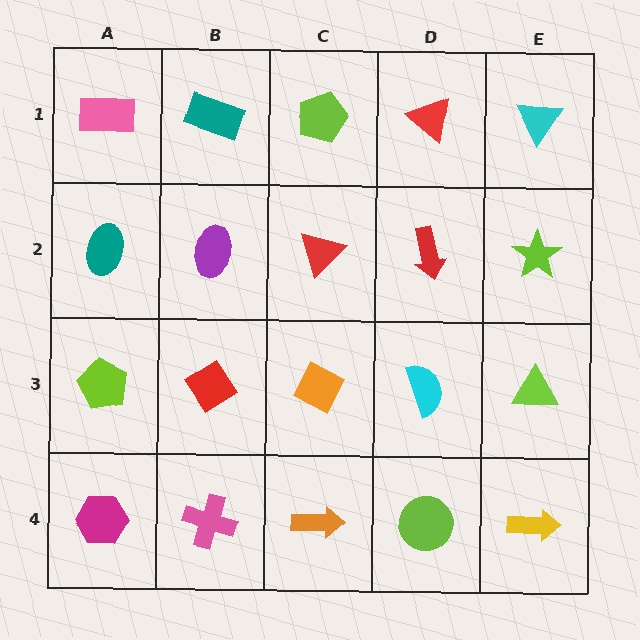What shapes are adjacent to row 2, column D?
A red triangle (row 1, column D), a cyan semicircle (row 3, column D), a red triangle (row 2, column C), a lime star (row 2, column E).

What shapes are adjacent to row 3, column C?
A red triangle (row 2, column C), an orange arrow (row 4, column C), a red diamond (row 3, column B), a cyan semicircle (row 3, column D).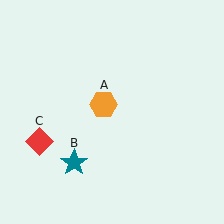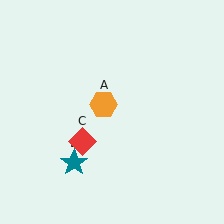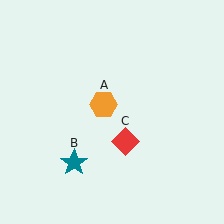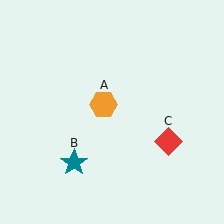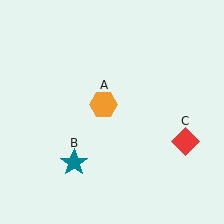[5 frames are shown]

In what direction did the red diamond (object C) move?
The red diamond (object C) moved right.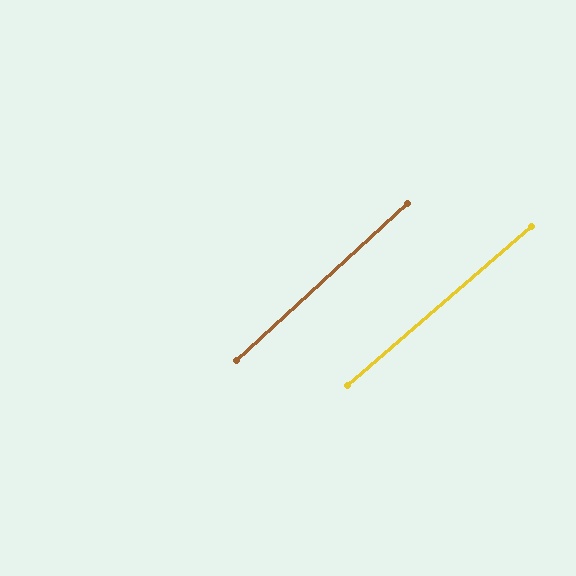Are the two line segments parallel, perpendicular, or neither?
Parallel — their directions differ by only 1.7°.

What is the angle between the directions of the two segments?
Approximately 2 degrees.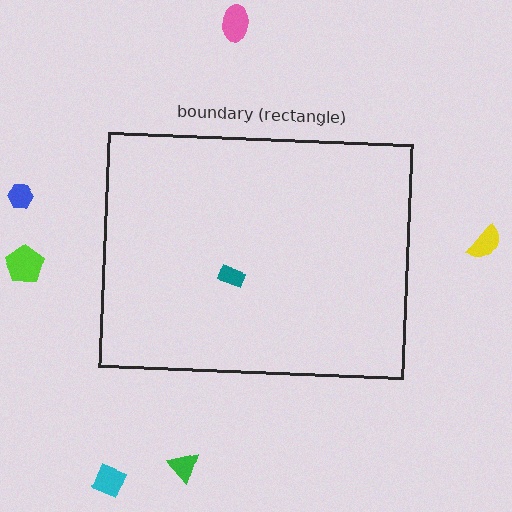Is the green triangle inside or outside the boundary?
Outside.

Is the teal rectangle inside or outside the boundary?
Inside.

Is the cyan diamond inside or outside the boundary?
Outside.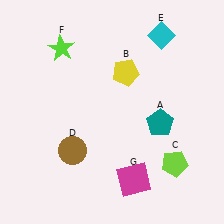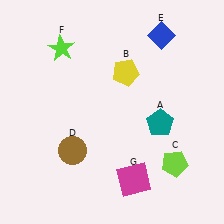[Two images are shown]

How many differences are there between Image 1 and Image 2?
There is 1 difference between the two images.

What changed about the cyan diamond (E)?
In Image 1, E is cyan. In Image 2, it changed to blue.